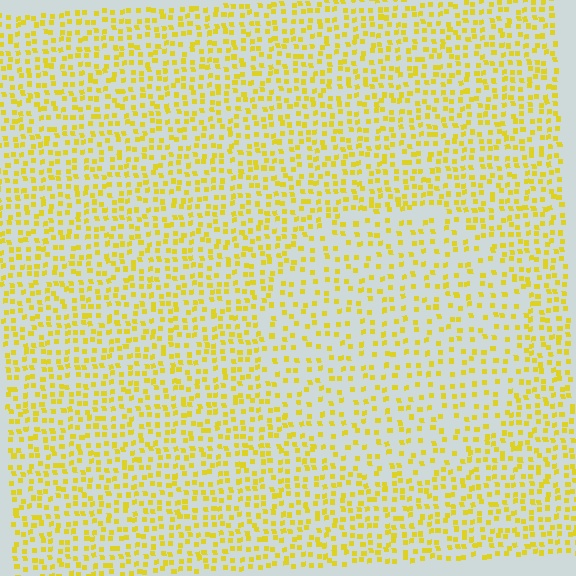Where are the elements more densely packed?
The elements are more densely packed outside the circle boundary.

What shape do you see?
I see a circle.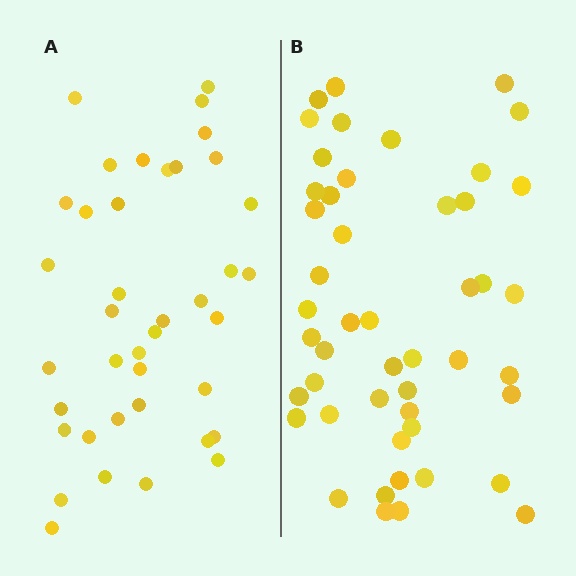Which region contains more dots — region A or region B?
Region B (the right region) has more dots.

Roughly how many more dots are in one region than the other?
Region B has roughly 8 or so more dots than region A.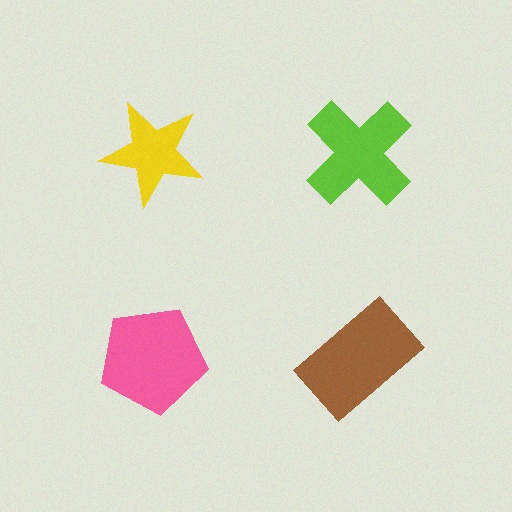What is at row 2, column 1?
A pink pentagon.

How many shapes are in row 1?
2 shapes.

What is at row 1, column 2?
A lime cross.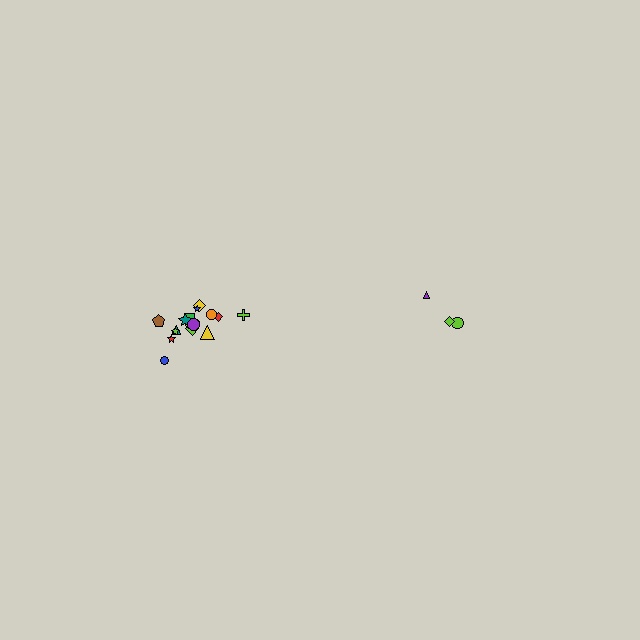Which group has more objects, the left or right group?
The left group.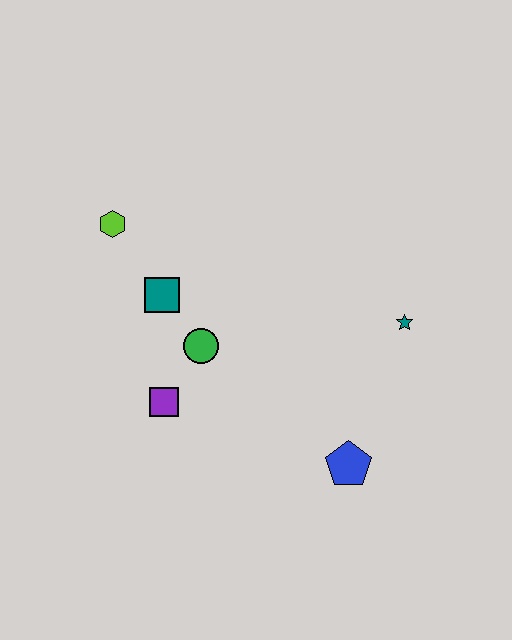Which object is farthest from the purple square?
The teal star is farthest from the purple square.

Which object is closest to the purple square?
The green circle is closest to the purple square.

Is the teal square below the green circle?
No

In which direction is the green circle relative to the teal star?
The green circle is to the left of the teal star.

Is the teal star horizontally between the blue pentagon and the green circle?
No